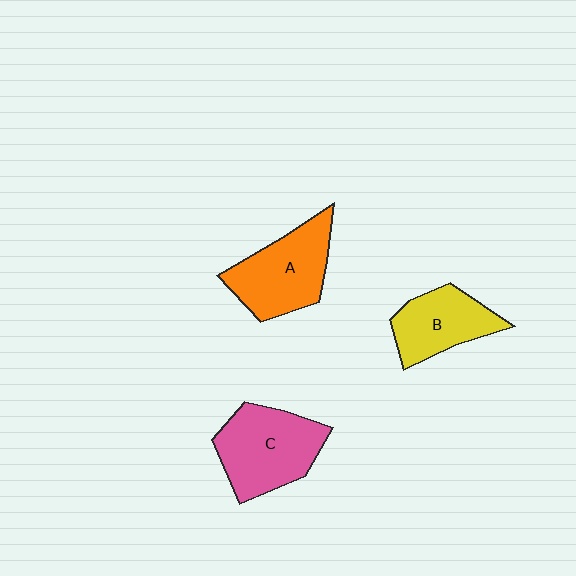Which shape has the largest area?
Shape C (pink).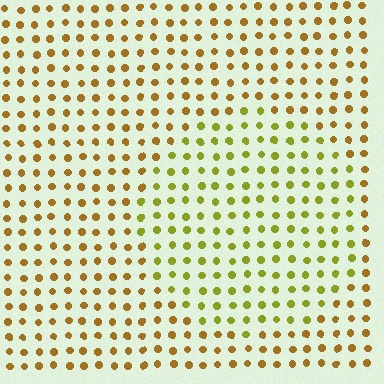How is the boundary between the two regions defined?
The boundary is defined purely by a slight shift in hue (about 32 degrees). Spacing, size, and orientation are identical on both sides.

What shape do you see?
I see a circle.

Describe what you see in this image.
The image is filled with small brown elements in a uniform arrangement. A circle-shaped region is visible where the elements are tinted to a slightly different hue, forming a subtle color boundary.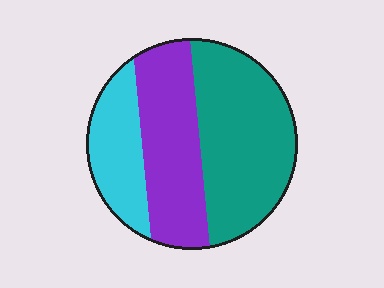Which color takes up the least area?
Cyan, at roughly 20%.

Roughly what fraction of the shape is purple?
Purple takes up about one third (1/3) of the shape.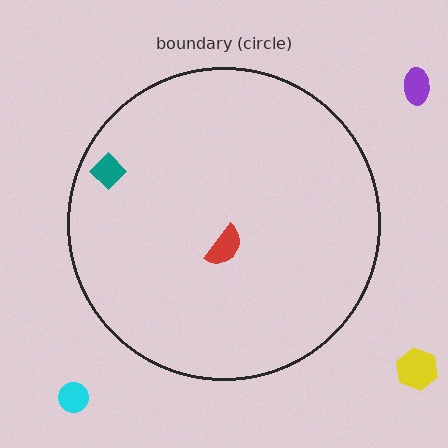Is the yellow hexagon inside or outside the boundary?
Outside.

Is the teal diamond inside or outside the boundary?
Inside.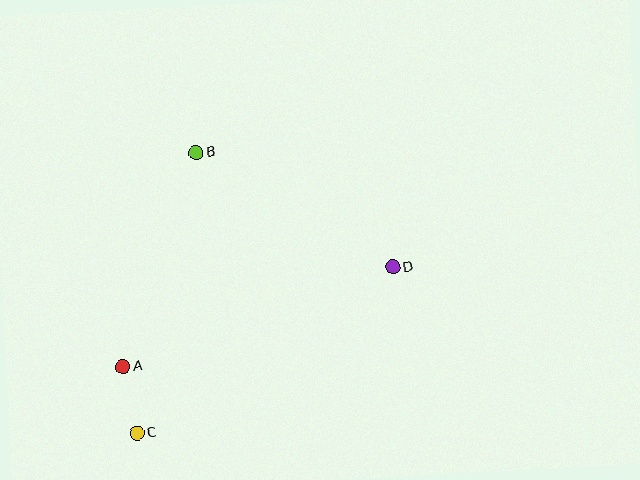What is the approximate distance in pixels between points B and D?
The distance between B and D is approximately 227 pixels.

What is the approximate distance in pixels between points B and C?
The distance between B and C is approximately 286 pixels.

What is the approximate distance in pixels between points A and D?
The distance between A and D is approximately 287 pixels.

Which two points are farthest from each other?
Points C and D are farthest from each other.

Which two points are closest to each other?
Points A and C are closest to each other.